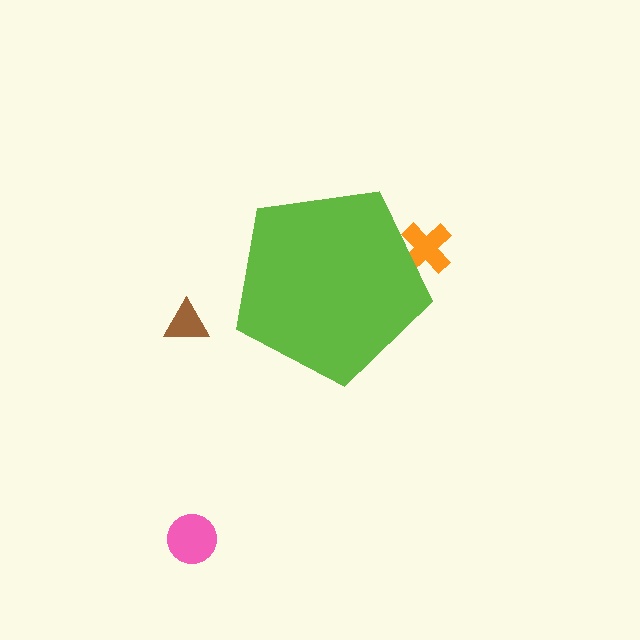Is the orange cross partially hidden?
Yes, the orange cross is partially hidden behind the lime pentagon.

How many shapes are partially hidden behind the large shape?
1 shape is partially hidden.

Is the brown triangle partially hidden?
No, the brown triangle is fully visible.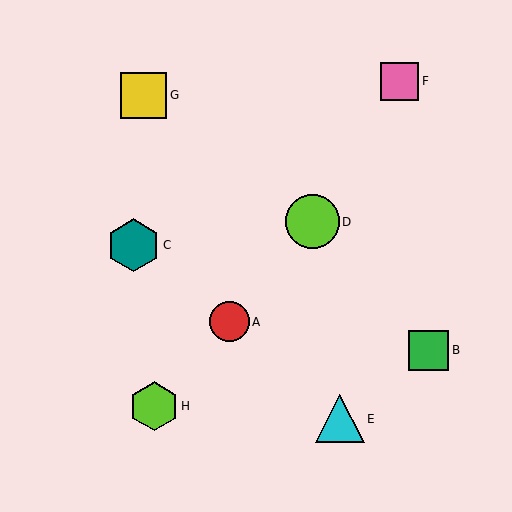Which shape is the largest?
The lime circle (labeled D) is the largest.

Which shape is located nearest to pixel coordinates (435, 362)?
The green square (labeled B) at (429, 350) is nearest to that location.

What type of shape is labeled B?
Shape B is a green square.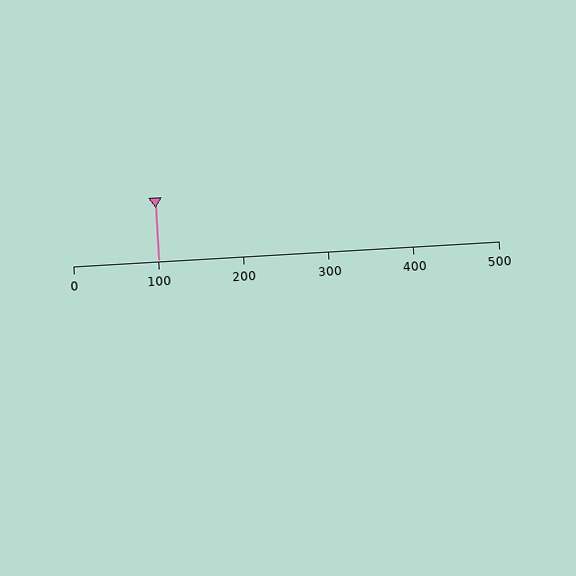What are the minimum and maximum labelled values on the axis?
The axis runs from 0 to 500.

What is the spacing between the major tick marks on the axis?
The major ticks are spaced 100 apart.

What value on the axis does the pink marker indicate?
The marker indicates approximately 100.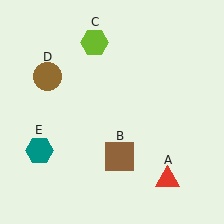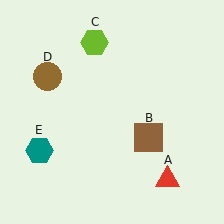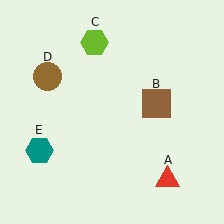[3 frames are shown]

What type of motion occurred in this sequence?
The brown square (object B) rotated counterclockwise around the center of the scene.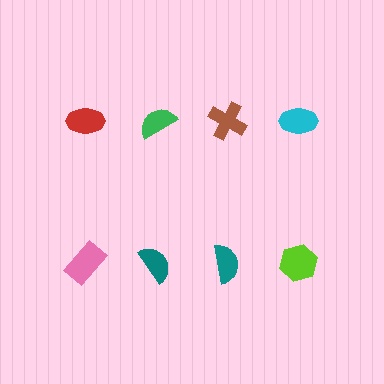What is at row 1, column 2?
A green semicircle.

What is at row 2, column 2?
A teal semicircle.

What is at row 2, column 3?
A teal semicircle.